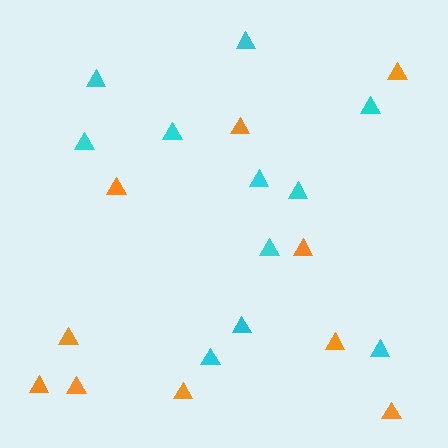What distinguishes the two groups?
There are 2 groups: one group of orange triangles (10) and one group of cyan triangles (11).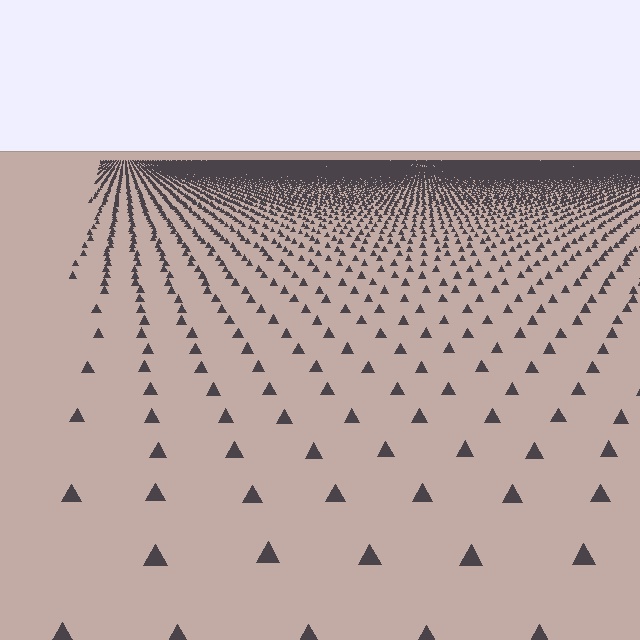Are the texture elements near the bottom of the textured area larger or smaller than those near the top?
Larger. Near the bottom, elements are closer to the viewer and appear at a bigger on-screen size.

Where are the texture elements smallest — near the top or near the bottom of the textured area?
Near the top.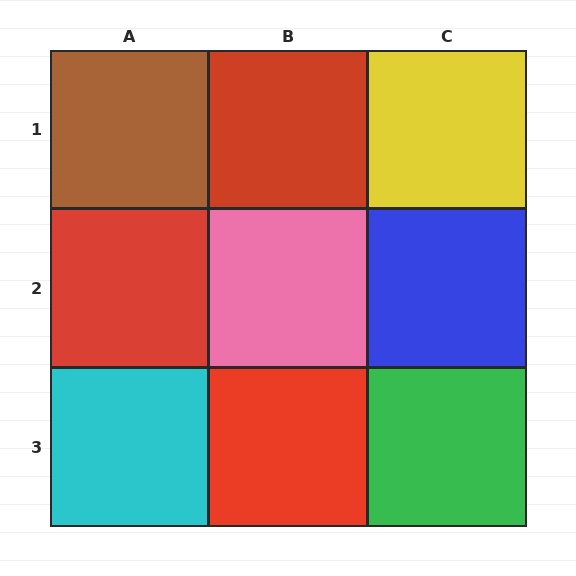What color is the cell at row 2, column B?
Pink.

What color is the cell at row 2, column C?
Blue.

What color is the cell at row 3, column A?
Cyan.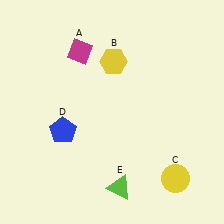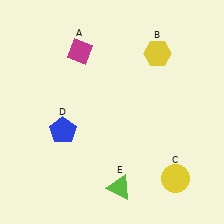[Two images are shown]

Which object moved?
The yellow hexagon (B) moved right.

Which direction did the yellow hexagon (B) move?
The yellow hexagon (B) moved right.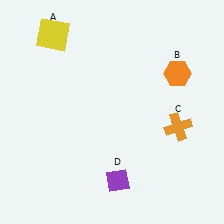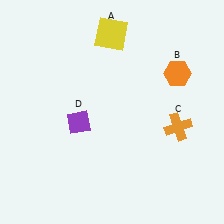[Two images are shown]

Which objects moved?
The objects that moved are: the yellow square (A), the purple diamond (D).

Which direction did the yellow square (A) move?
The yellow square (A) moved right.